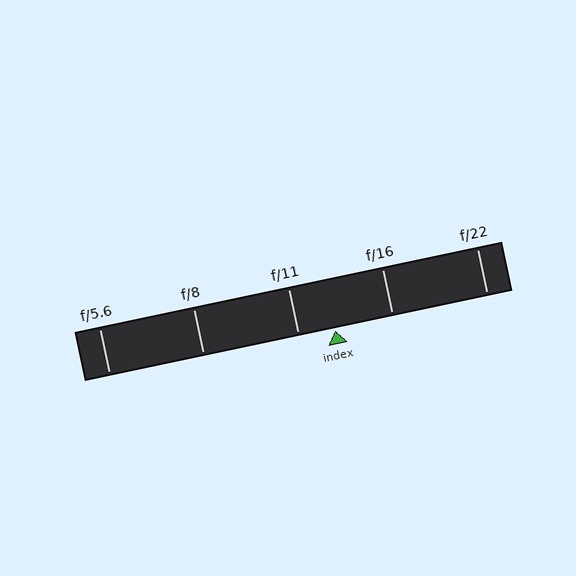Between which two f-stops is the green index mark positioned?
The index mark is between f/11 and f/16.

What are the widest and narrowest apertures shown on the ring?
The widest aperture shown is f/5.6 and the narrowest is f/22.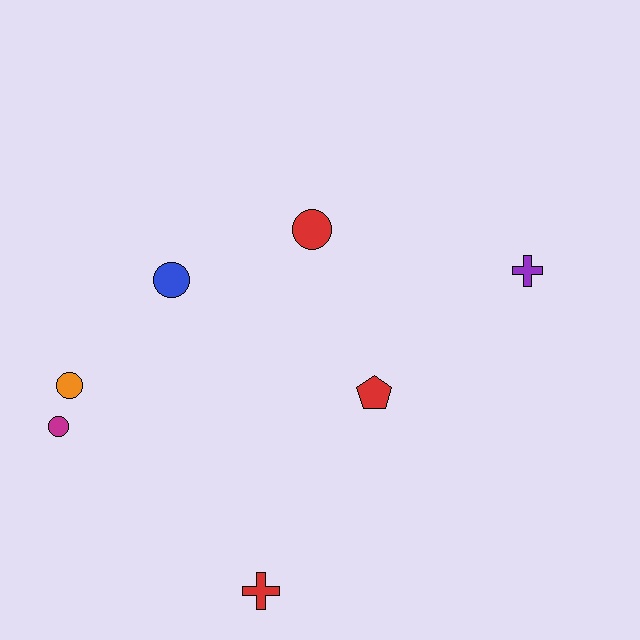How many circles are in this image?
There are 4 circles.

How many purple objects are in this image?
There is 1 purple object.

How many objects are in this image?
There are 7 objects.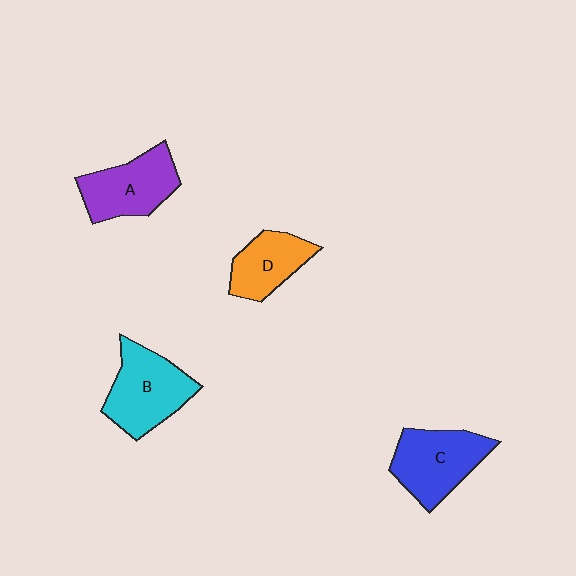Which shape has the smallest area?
Shape D (orange).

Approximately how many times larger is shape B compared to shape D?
Approximately 1.4 times.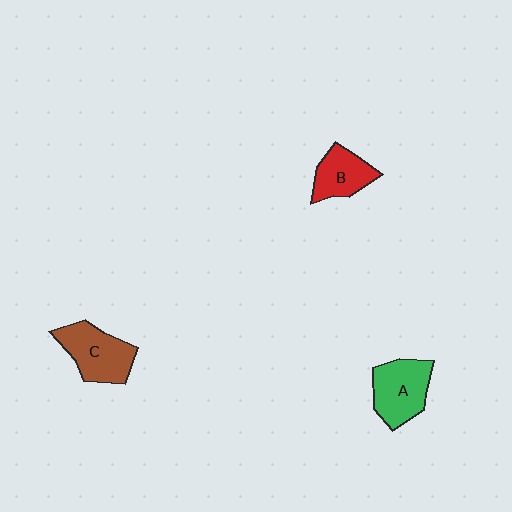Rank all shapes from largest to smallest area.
From largest to smallest: C (brown), A (green), B (red).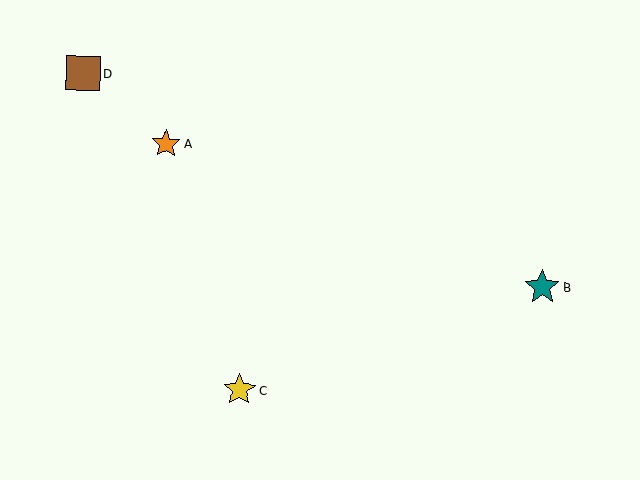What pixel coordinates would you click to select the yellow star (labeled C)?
Click at (239, 390) to select the yellow star C.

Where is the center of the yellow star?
The center of the yellow star is at (239, 390).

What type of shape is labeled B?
Shape B is a teal star.